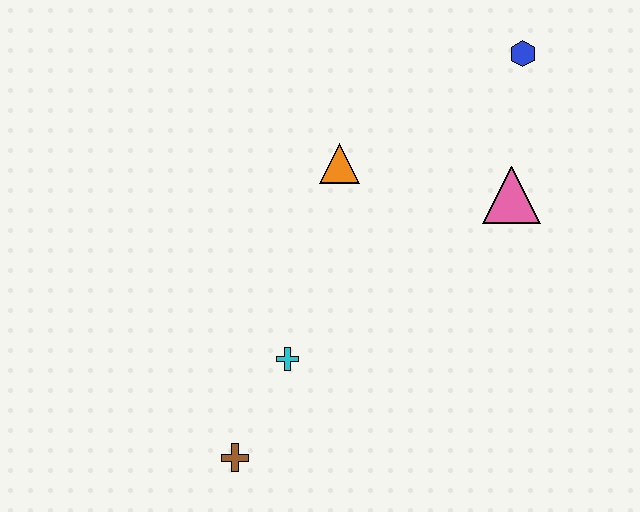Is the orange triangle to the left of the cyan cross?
No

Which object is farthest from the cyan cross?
The blue hexagon is farthest from the cyan cross.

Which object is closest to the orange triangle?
The pink triangle is closest to the orange triangle.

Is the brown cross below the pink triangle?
Yes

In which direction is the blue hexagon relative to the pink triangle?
The blue hexagon is above the pink triangle.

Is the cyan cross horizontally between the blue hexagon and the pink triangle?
No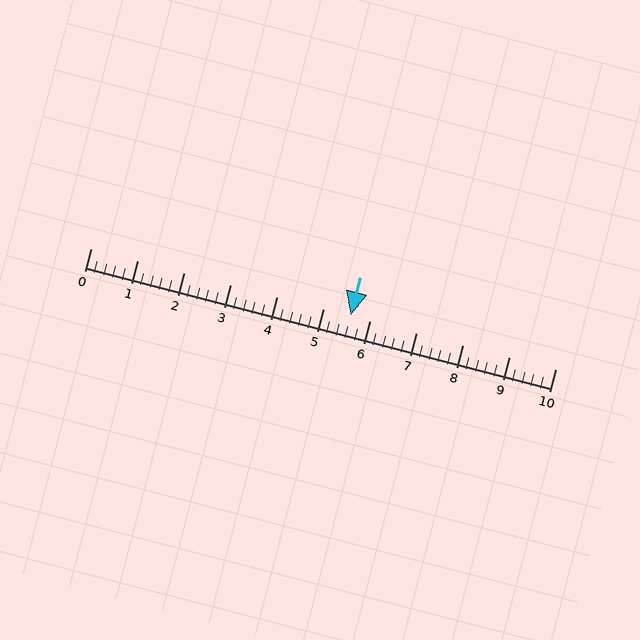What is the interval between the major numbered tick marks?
The major tick marks are spaced 1 units apart.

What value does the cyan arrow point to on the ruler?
The cyan arrow points to approximately 5.6.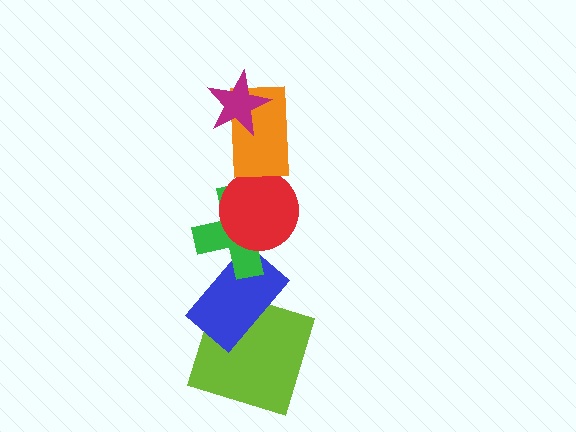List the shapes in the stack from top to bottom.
From top to bottom: the magenta star, the orange rectangle, the red circle, the green cross, the blue rectangle, the lime square.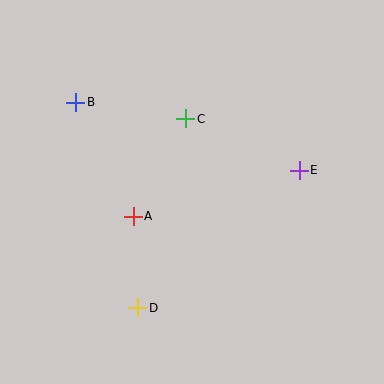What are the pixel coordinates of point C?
Point C is at (186, 119).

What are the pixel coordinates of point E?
Point E is at (299, 170).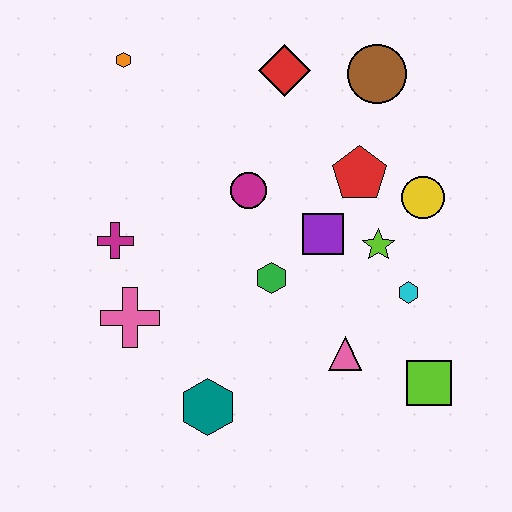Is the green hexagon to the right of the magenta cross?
Yes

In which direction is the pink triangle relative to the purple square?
The pink triangle is below the purple square.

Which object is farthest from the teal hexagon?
The brown circle is farthest from the teal hexagon.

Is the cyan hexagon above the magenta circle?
No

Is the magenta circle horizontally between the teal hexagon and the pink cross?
No